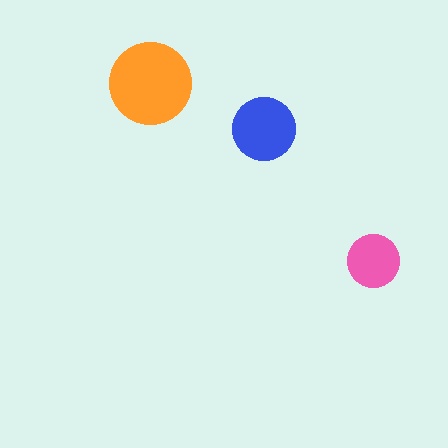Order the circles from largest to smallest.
the orange one, the blue one, the pink one.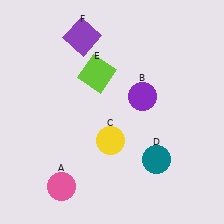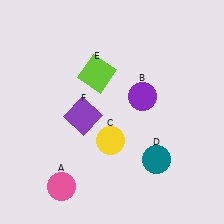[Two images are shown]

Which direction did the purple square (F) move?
The purple square (F) moved down.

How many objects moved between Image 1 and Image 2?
1 object moved between the two images.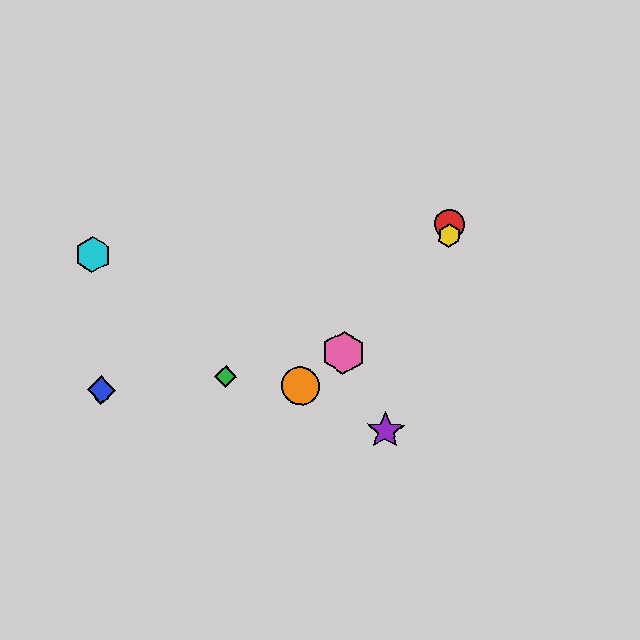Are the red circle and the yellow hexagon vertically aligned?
Yes, both are at x≈449.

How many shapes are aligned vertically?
2 shapes (the red circle, the yellow hexagon) are aligned vertically.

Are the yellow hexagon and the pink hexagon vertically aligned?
No, the yellow hexagon is at x≈449 and the pink hexagon is at x≈343.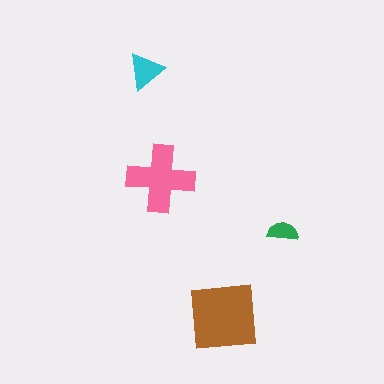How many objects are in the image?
There are 4 objects in the image.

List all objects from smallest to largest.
The green semicircle, the cyan triangle, the pink cross, the brown square.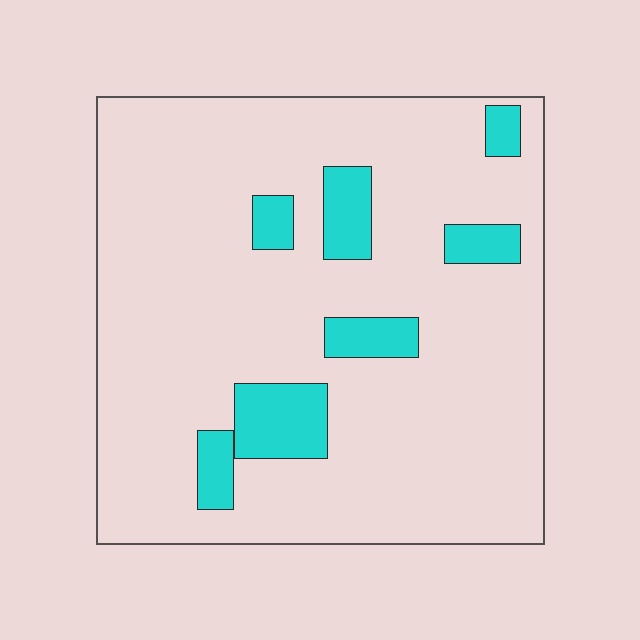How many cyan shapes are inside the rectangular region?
7.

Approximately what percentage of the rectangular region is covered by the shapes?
Approximately 15%.